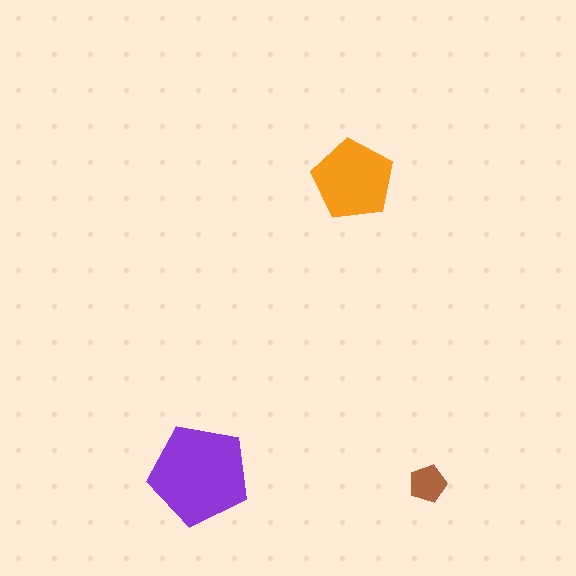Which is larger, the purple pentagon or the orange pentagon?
The purple one.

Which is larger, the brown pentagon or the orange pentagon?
The orange one.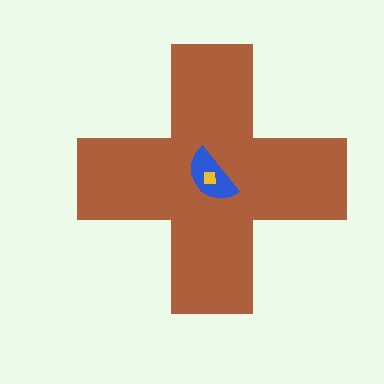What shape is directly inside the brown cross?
The blue semicircle.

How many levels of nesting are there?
3.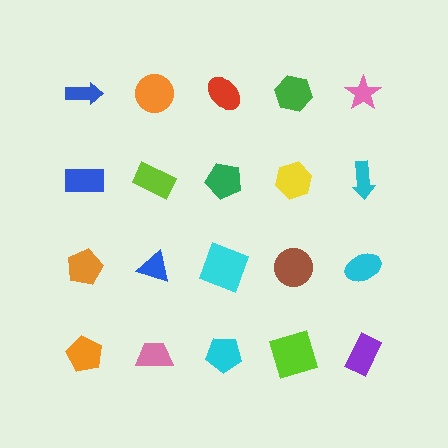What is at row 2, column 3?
A green pentagon.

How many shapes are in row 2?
5 shapes.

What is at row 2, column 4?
A yellow hexagon.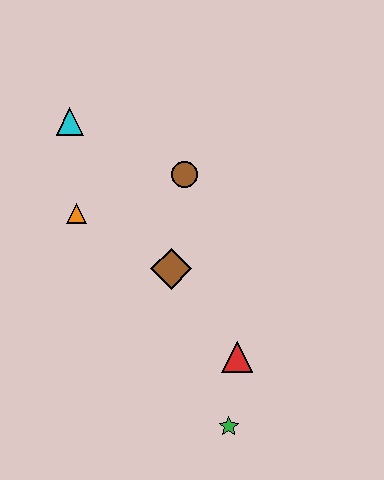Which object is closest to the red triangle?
The green star is closest to the red triangle.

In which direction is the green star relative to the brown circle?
The green star is below the brown circle.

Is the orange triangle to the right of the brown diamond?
No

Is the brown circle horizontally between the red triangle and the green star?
No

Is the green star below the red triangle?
Yes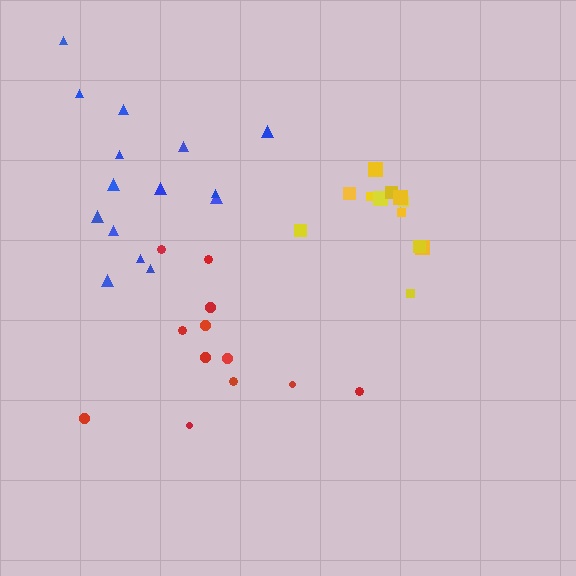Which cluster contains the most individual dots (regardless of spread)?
Blue (15).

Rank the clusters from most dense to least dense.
yellow, blue, red.